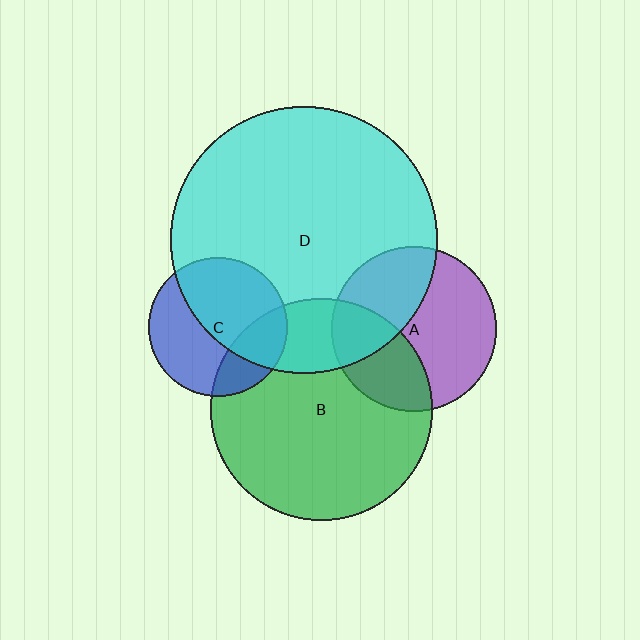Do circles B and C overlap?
Yes.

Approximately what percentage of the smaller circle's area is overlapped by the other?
Approximately 25%.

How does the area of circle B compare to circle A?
Approximately 1.8 times.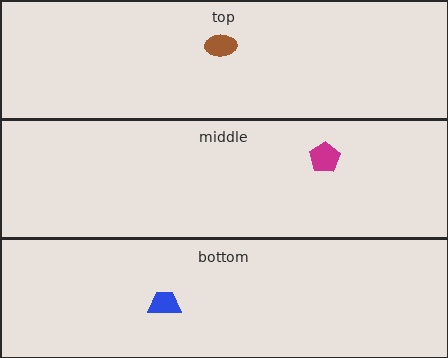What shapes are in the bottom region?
The blue trapezoid.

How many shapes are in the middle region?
1.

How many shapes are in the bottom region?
1.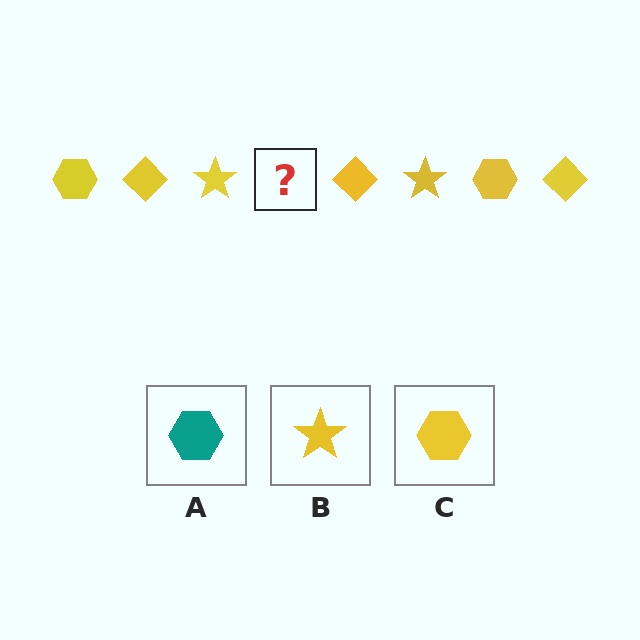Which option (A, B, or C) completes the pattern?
C.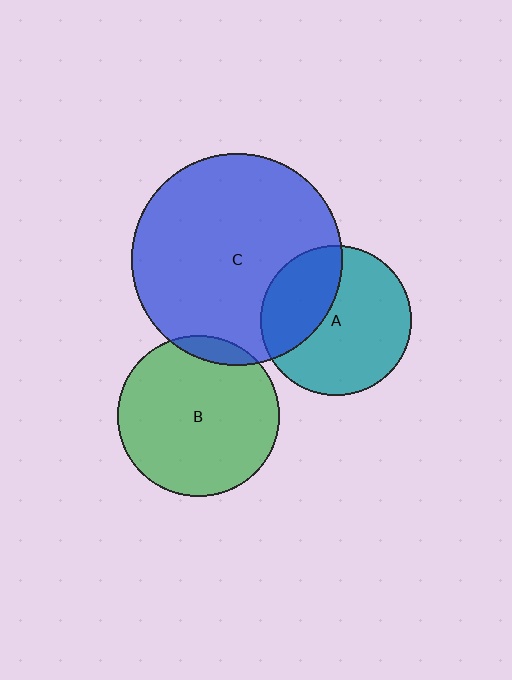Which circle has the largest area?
Circle C (blue).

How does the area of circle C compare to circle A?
Approximately 2.0 times.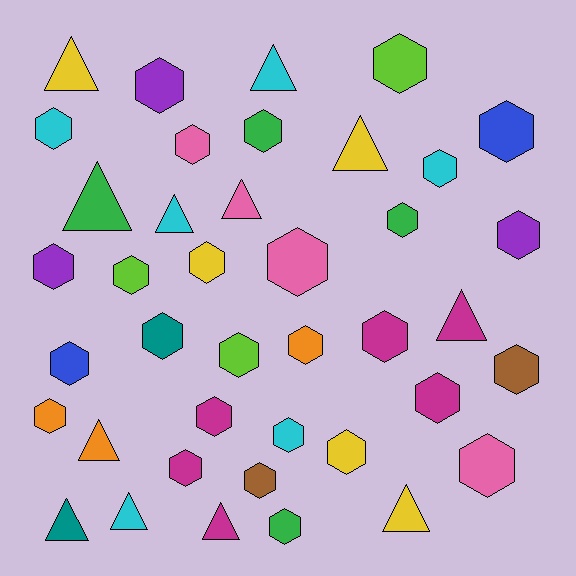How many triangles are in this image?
There are 12 triangles.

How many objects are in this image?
There are 40 objects.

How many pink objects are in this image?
There are 4 pink objects.